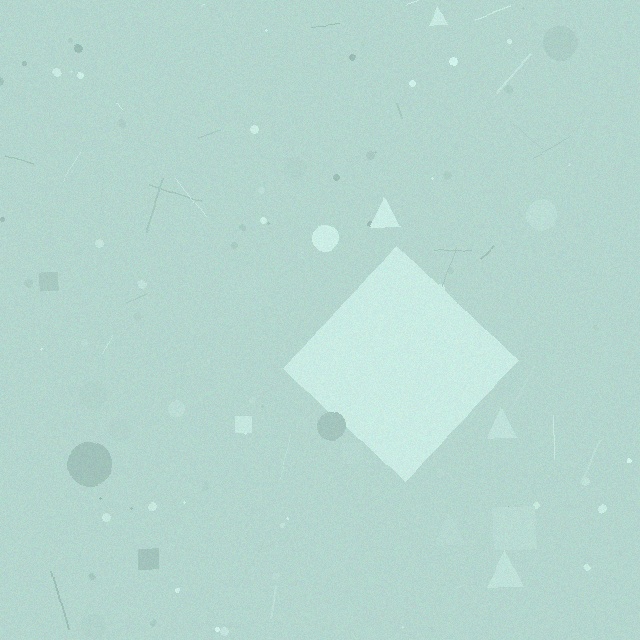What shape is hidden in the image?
A diamond is hidden in the image.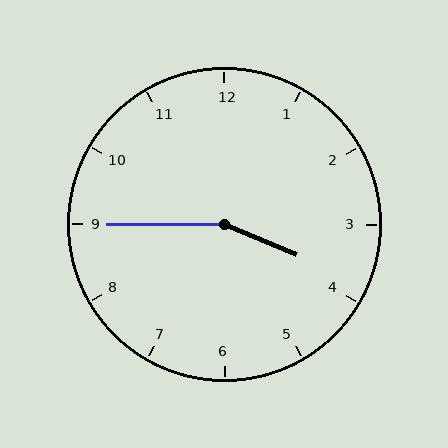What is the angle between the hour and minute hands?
Approximately 158 degrees.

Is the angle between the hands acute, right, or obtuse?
It is obtuse.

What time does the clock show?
3:45.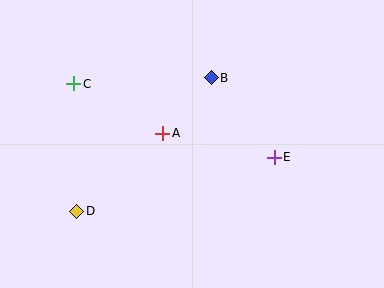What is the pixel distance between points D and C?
The distance between D and C is 128 pixels.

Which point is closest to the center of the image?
Point A at (163, 133) is closest to the center.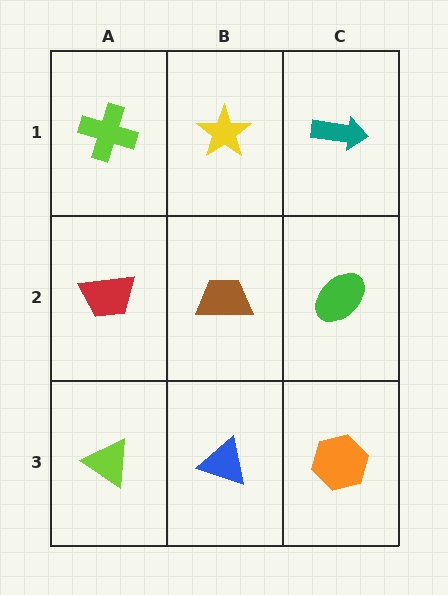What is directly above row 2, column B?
A yellow star.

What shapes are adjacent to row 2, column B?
A yellow star (row 1, column B), a blue triangle (row 3, column B), a red trapezoid (row 2, column A), a green ellipse (row 2, column C).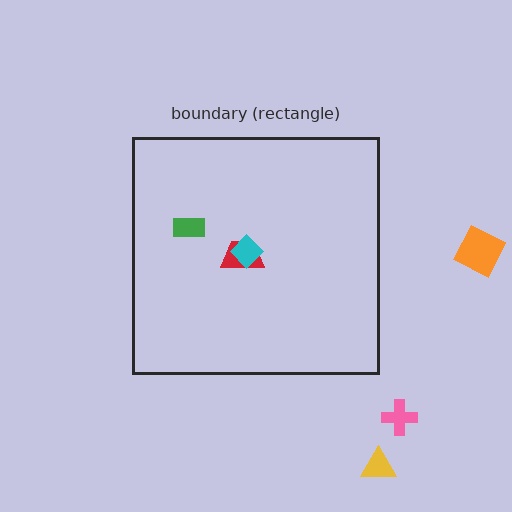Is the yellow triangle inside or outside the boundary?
Outside.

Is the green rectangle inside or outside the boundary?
Inside.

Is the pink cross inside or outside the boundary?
Outside.